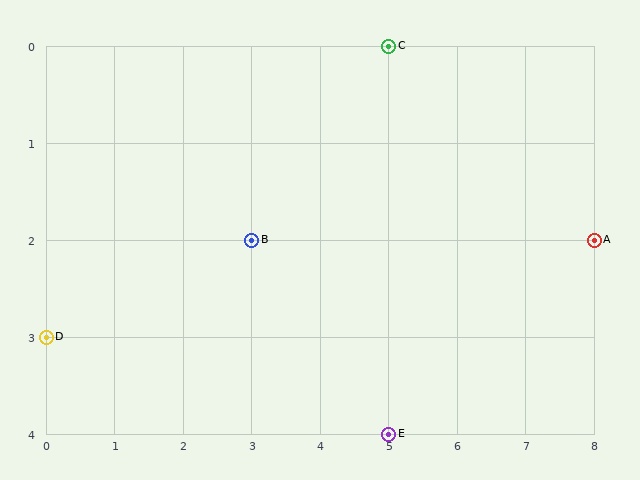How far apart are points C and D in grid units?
Points C and D are 5 columns and 3 rows apart (about 5.8 grid units diagonally).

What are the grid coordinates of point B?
Point B is at grid coordinates (3, 2).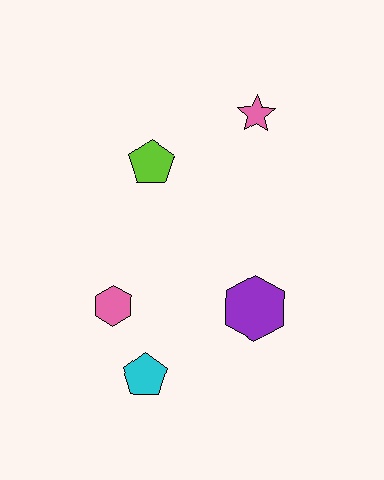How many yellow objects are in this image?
There are no yellow objects.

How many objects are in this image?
There are 5 objects.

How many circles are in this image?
There are no circles.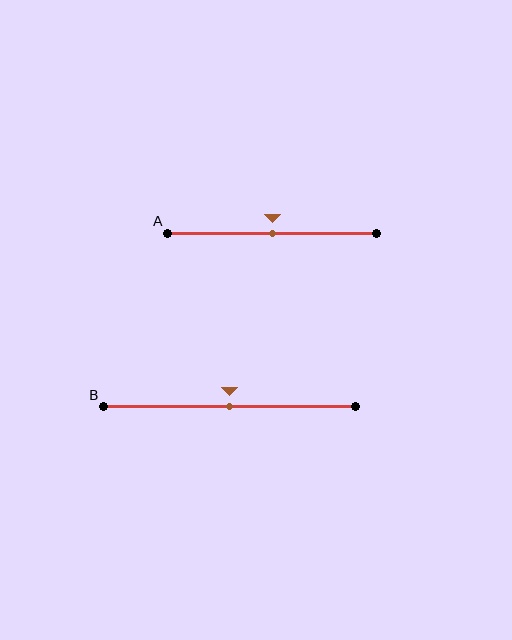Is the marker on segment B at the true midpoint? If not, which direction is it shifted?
Yes, the marker on segment B is at the true midpoint.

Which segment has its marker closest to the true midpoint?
Segment A has its marker closest to the true midpoint.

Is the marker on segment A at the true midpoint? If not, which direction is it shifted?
Yes, the marker on segment A is at the true midpoint.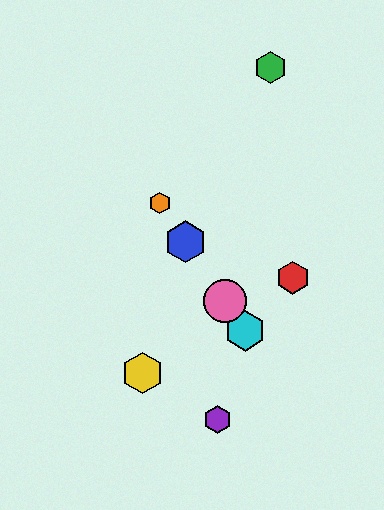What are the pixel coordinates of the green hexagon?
The green hexagon is at (271, 67).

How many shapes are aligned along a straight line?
4 shapes (the blue hexagon, the orange hexagon, the cyan hexagon, the pink circle) are aligned along a straight line.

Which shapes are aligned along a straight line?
The blue hexagon, the orange hexagon, the cyan hexagon, the pink circle are aligned along a straight line.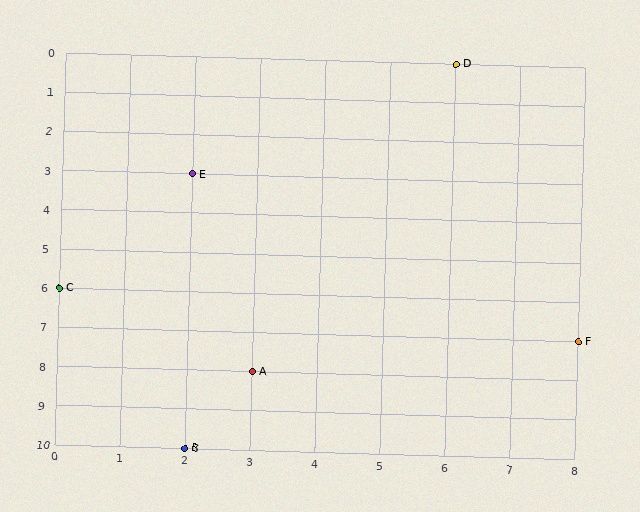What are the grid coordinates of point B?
Point B is at grid coordinates (2, 10).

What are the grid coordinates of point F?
Point F is at grid coordinates (8, 7).